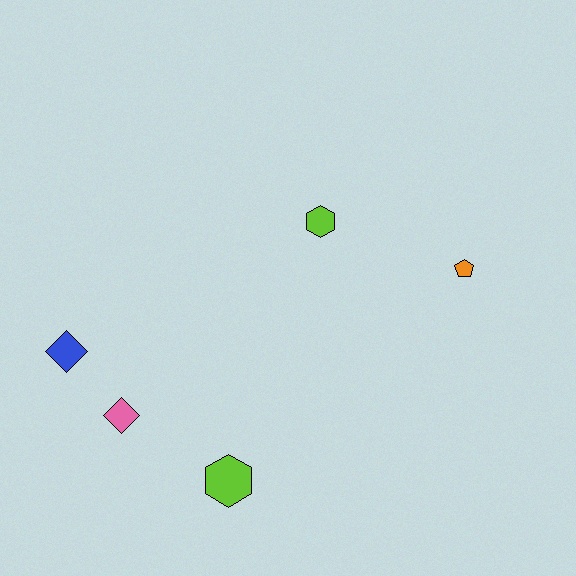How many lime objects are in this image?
There are 2 lime objects.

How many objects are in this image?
There are 5 objects.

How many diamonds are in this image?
There are 2 diamonds.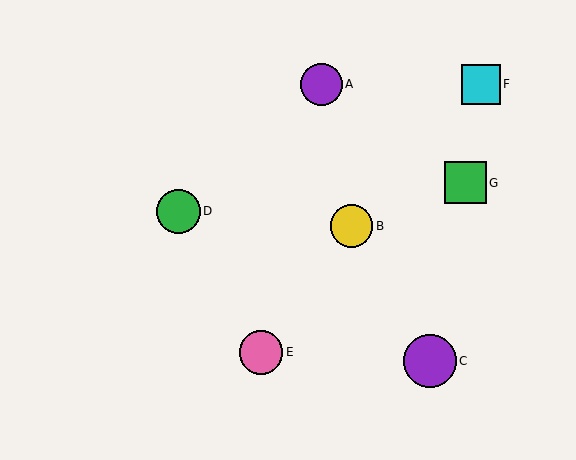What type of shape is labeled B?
Shape B is a yellow circle.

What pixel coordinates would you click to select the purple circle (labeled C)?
Click at (430, 361) to select the purple circle C.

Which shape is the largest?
The purple circle (labeled C) is the largest.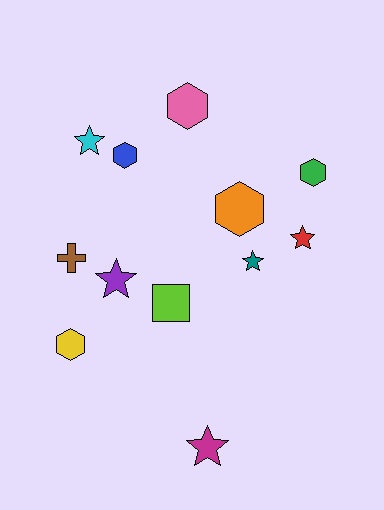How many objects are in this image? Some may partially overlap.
There are 12 objects.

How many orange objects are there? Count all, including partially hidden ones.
There is 1 orange object.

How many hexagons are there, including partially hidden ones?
There are 5 hexagons.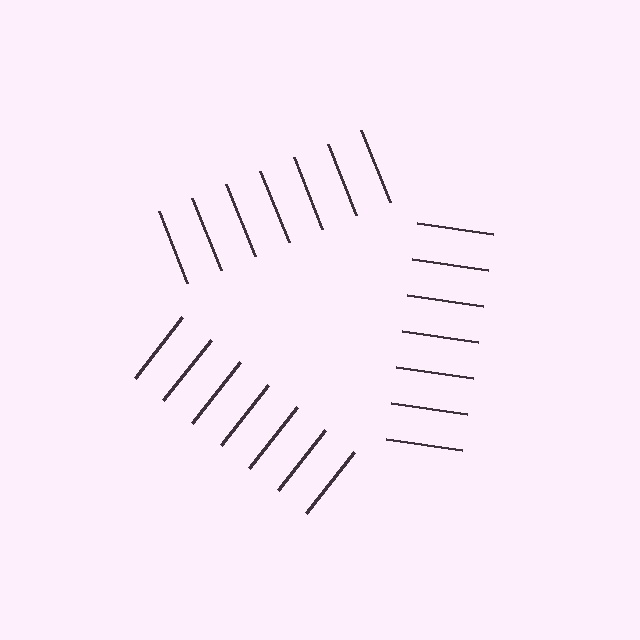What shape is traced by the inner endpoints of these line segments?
An illusory triangle — the line segments terminate on its edges but no continuous stroke is drawn.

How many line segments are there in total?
21 — 7 along each of the 3 edges.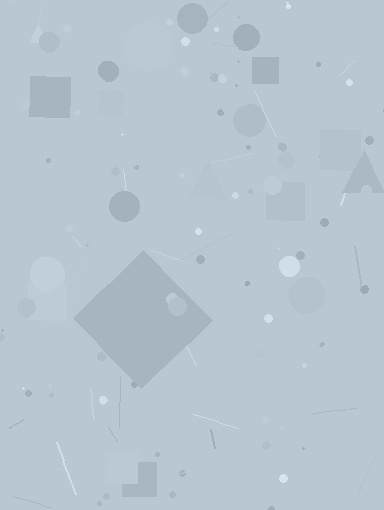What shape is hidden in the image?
A diamond is hidden in the image.